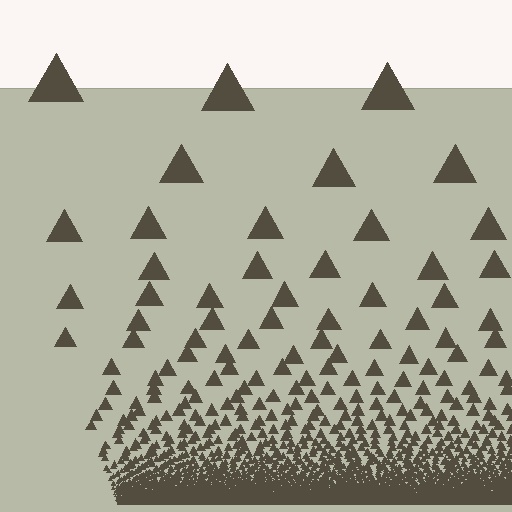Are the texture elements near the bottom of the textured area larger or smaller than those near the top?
Smaller. The gradient is inverted — elements near the bottom are smaller and denser.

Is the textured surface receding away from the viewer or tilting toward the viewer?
The surface appears to tilt toward the viewer. Texture elements get larger and sparser toward the top.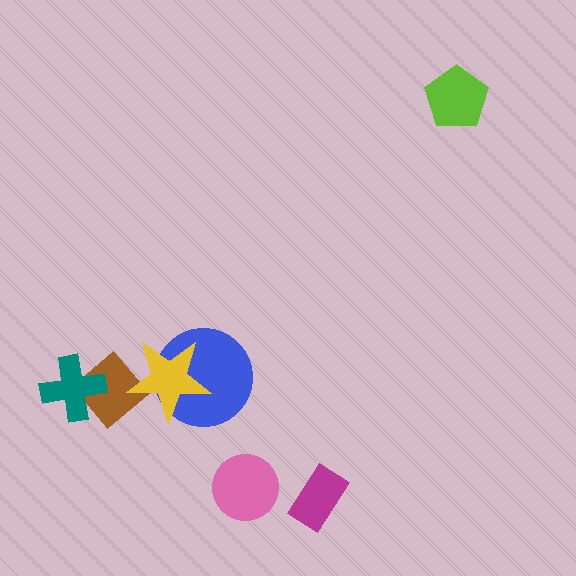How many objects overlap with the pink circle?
0 objects overlap with the pink circle.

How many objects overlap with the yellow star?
2 objects overlap with the yellow star.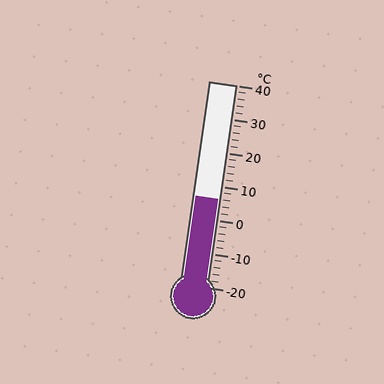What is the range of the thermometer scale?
The thermometer scale ranges from -20°C to 40°C.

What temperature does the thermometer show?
The thermometer shows approximately 6°C.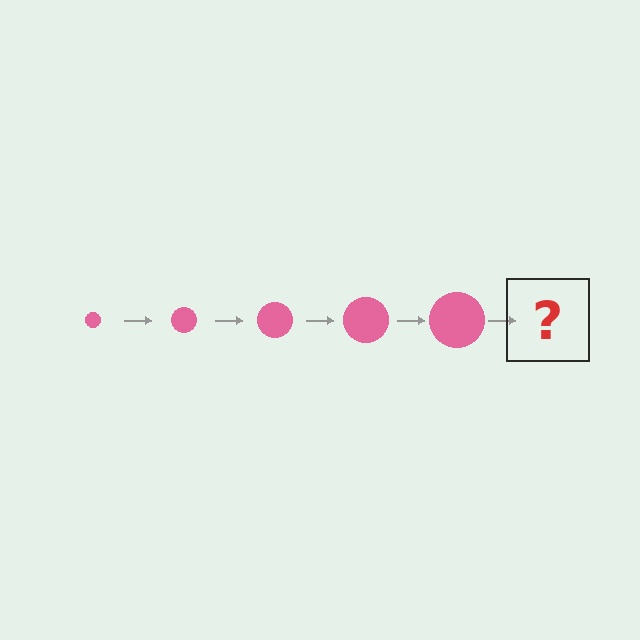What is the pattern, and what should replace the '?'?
The pattern is that the circle gets progressively larger each step. The '?' should be a pink circle, larger than the previous one.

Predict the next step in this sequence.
The next step is a pink circle, larger than the previous one.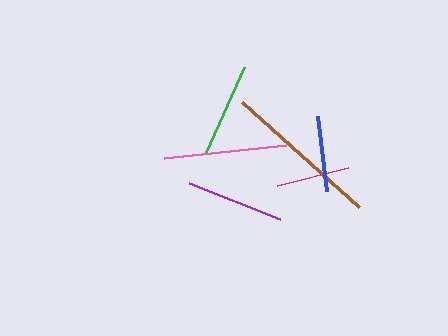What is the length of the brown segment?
The brown segment is approximately 157 pixels long.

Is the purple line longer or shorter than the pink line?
The pink line is longer than the purple line.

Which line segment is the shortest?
The magenta line is the shortest at approximately 74 pixels.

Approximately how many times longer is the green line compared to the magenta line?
The green line is approximately 1.3 times the length of the magenta line.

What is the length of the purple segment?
The purple segment is approximately 97 pixels long.